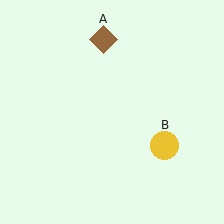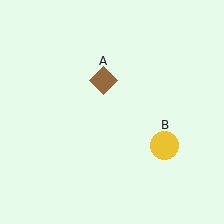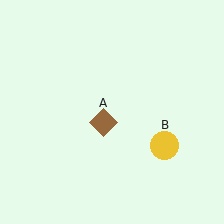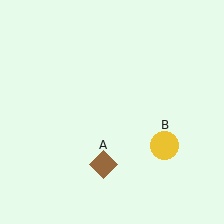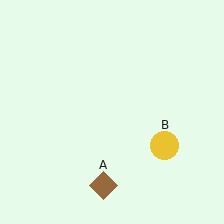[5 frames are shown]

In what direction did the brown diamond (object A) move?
The brown diamond (object A) moved down.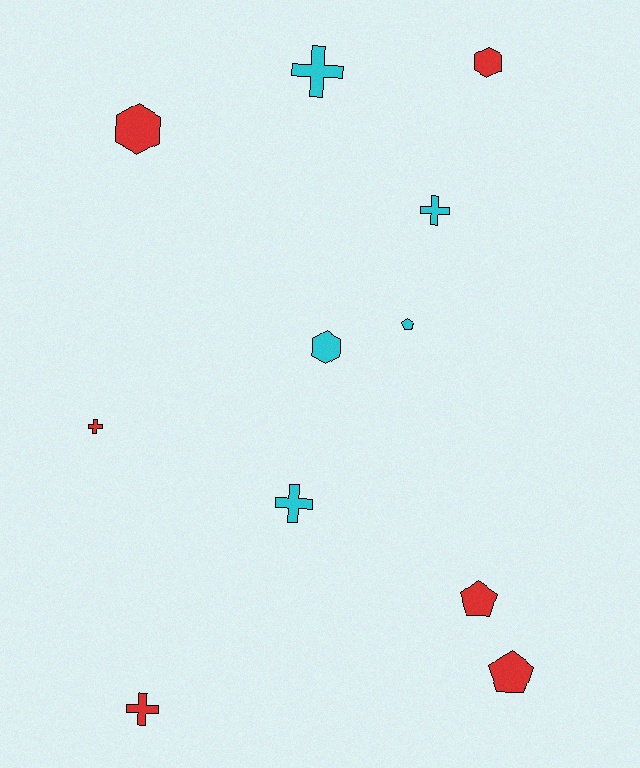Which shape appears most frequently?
Cross, with 5 objects.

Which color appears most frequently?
Red, with 6 objects.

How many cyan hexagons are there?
There is 1 cyan hexagon.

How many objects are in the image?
There are 11 objects.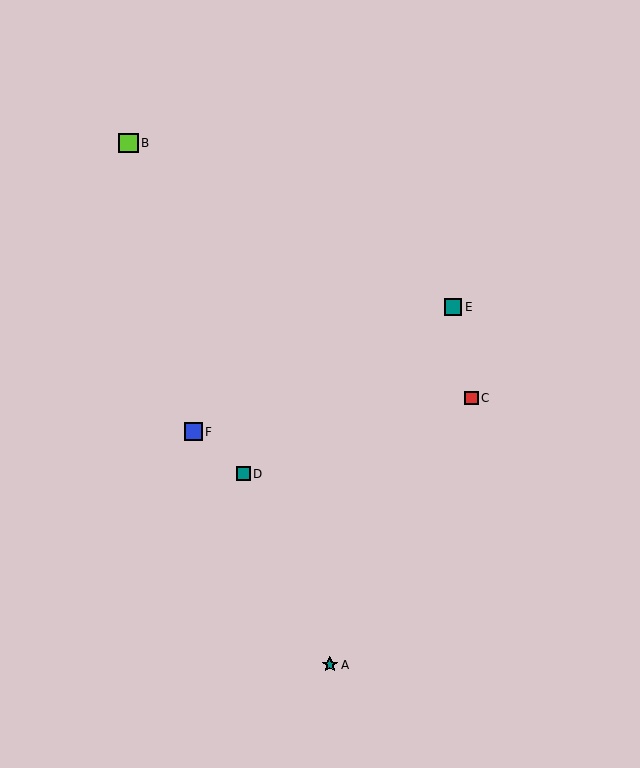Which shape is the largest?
The lime square (labeled B) is the largest.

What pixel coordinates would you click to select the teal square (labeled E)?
Click at (453, 307) to select the teal square E.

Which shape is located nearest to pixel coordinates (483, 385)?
The red square (labeled C) at (471, 398) is nearest to that location.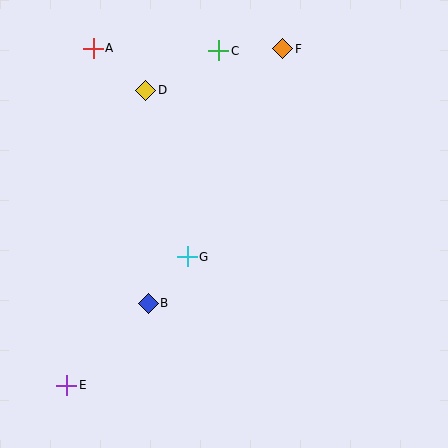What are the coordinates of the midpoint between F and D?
The midpoint between F and D is at (214, 69).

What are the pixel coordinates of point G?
Point G is at (187, 257).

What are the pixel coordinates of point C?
Point C is at (219, 51).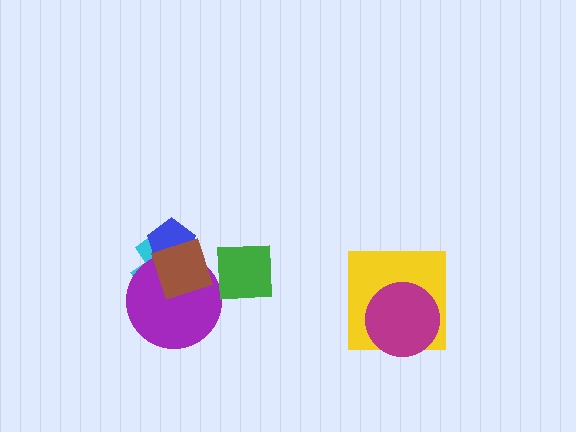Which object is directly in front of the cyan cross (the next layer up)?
The blue pentagon is directly in front of the cyan cross.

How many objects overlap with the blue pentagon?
3 objects overlap with the blue pentagon.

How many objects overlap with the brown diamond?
4 objects overlap with the brown diamond.